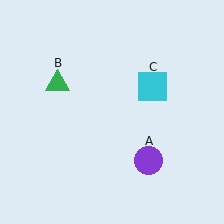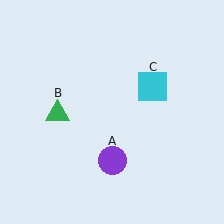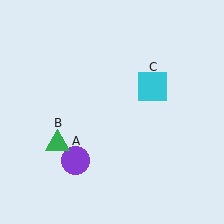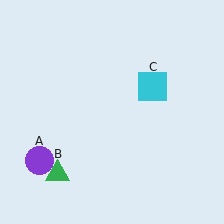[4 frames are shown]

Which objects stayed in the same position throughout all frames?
Cyan square (object C) remained stationary.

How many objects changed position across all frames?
2 objects changed position: purple circle (object A), green triangle (object B).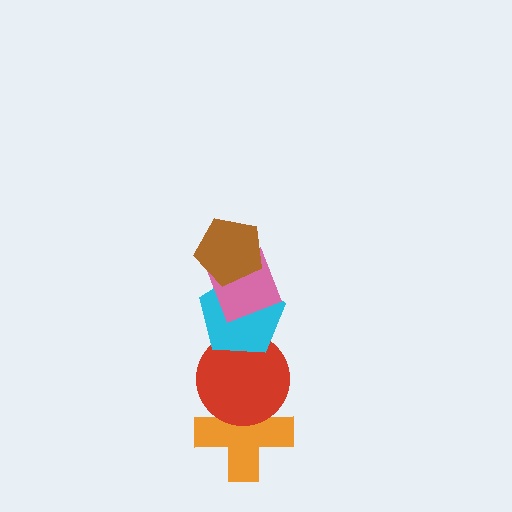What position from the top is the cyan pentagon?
The cyan pentagon is 3rd from the top.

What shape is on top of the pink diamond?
The brown pentagon is on top of the pink diamond.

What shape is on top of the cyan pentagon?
The pink diamond is on top of the cyan pentagon.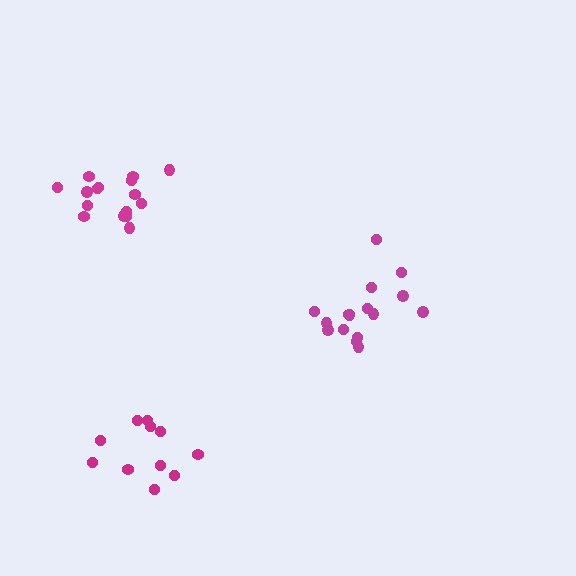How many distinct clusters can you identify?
There are 3 distinct clusters.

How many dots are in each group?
Group 1: 16 dots, Group 2: 11 dots, Group 3: 16 dots (43 total).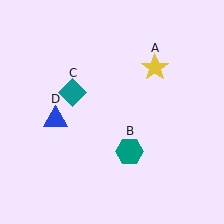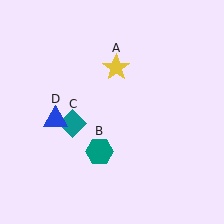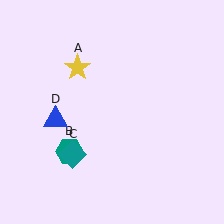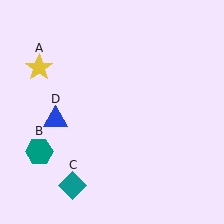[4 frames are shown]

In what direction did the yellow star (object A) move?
The yellow star (object A) moved left.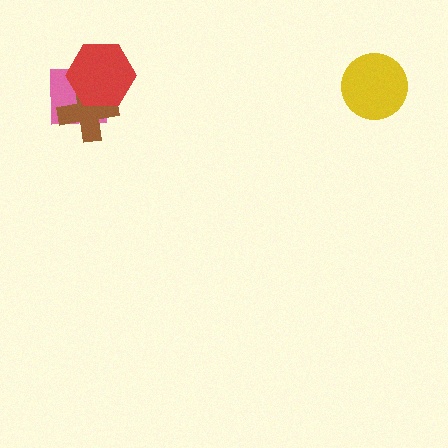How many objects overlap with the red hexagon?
2 objects overlap with the red hexagon.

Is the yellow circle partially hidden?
No, no other shape covers it.